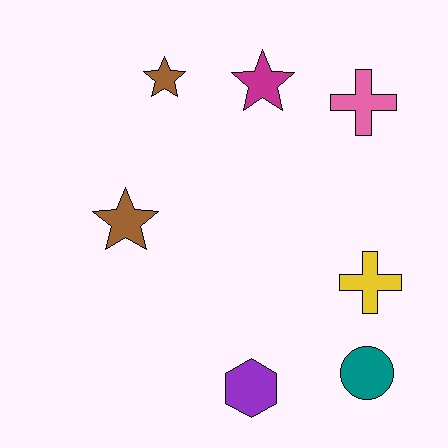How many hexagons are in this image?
There is 1 hexagon.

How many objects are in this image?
There are 7 objects.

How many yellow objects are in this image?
There is 1 yellow object.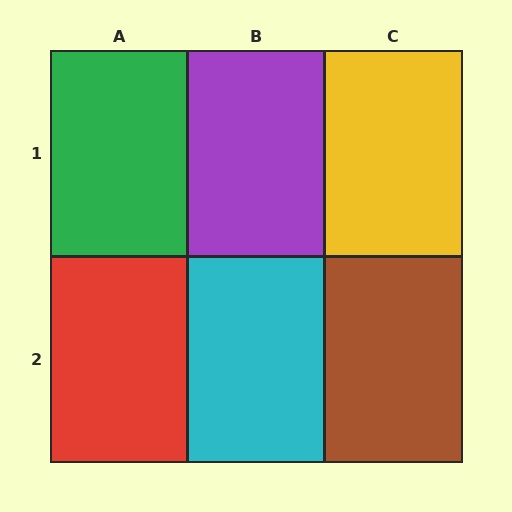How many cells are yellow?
1 cell is yellow.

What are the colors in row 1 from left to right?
Green, purple, yellow.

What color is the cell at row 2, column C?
Brown.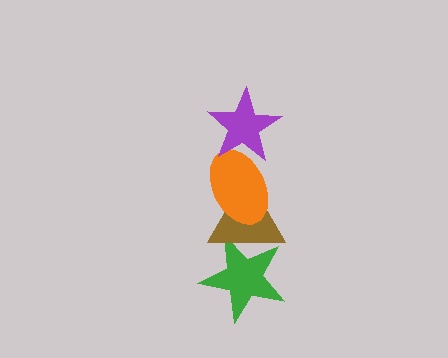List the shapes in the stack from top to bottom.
From top to bottom: the purple star, the orange ellipse, the brown triangle, the green star.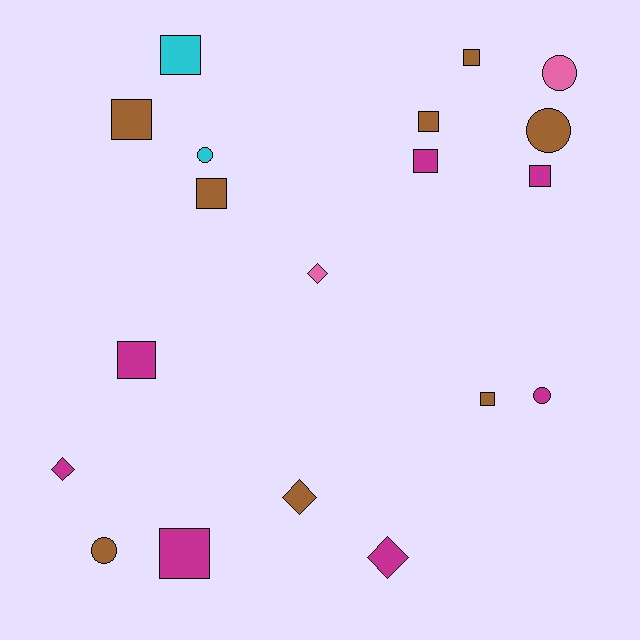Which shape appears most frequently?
Square, with 10 objects.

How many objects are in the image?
There are 19 objects.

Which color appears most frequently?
Brown, with 8 objects.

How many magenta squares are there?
There are 4 magenta squares.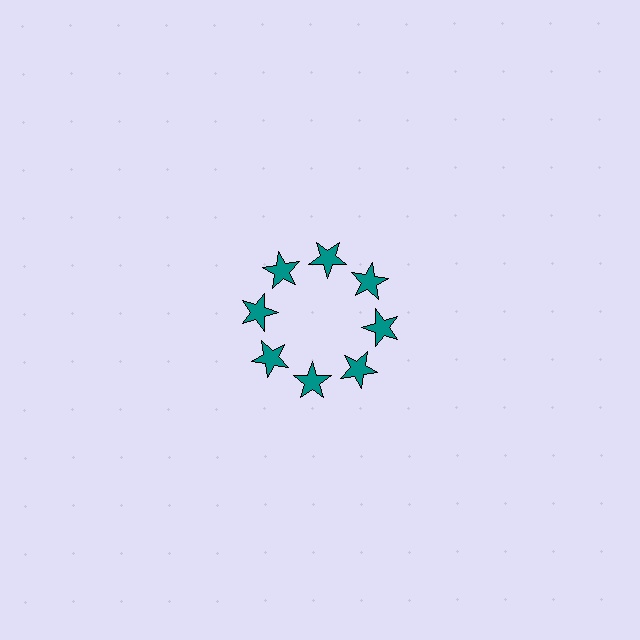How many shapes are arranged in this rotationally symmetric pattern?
There are 8 shapes, arranged in 8 groups of 1.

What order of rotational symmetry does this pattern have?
This pattern has 8-fold rotational symmetry.